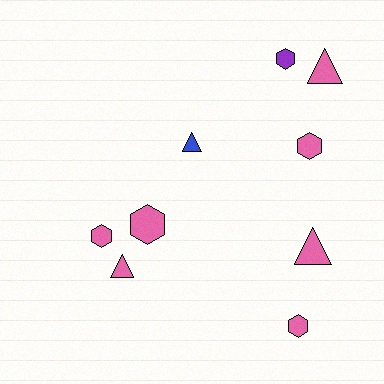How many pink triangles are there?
There are 3 pink triangles.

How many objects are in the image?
There are 9 objects.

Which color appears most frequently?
Pink, with 7 objects.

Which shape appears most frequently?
Hexagon, with 5 objects.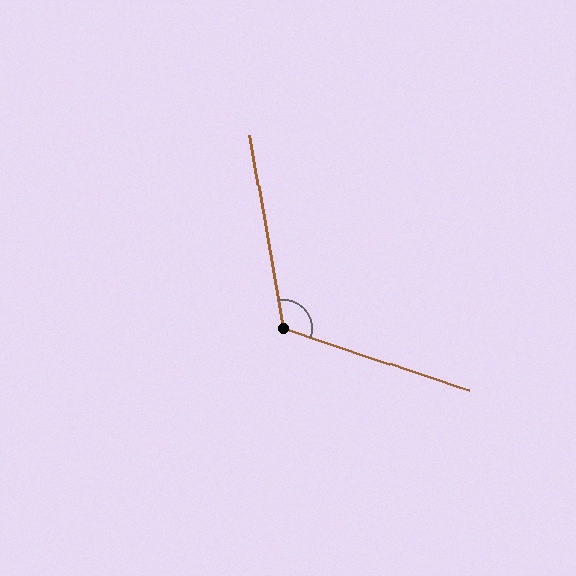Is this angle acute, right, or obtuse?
It is obtuse.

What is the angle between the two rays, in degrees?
Approximately 118 degrees.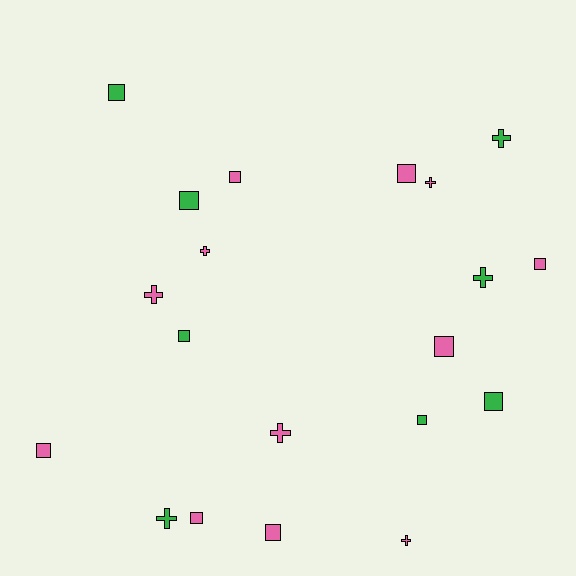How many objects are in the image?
There are 20 objects.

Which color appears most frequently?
Pink, with 12 objects.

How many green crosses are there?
There are 3 green crosses.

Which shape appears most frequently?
Square, with 12 objects.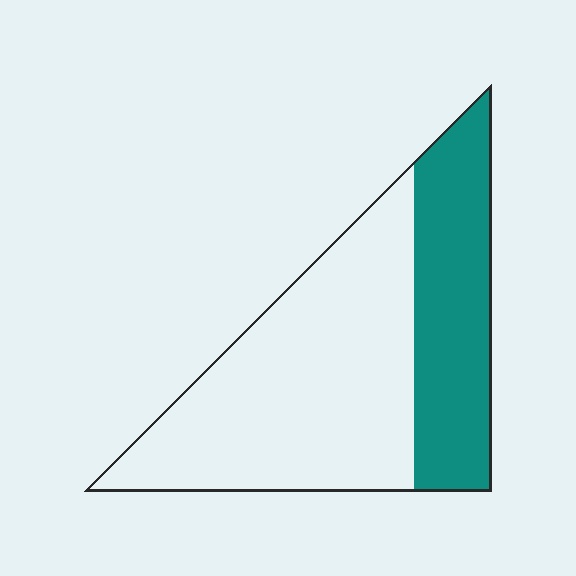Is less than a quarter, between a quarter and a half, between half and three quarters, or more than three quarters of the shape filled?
Between a quarter and a half.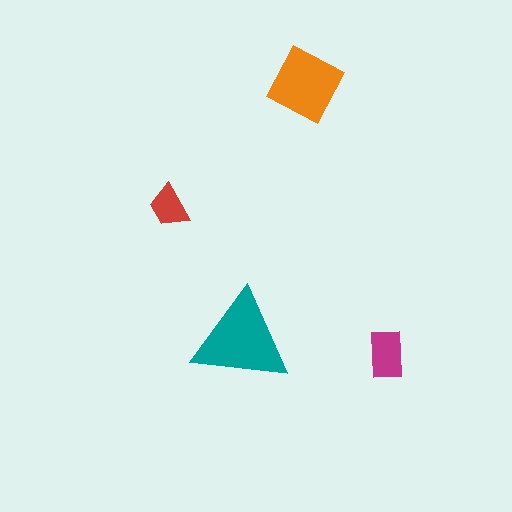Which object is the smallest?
The red trapezoid.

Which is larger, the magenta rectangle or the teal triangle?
The teal triangle.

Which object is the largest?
The teal triangle.